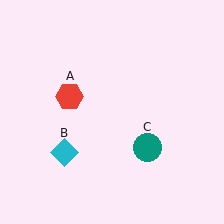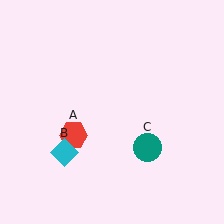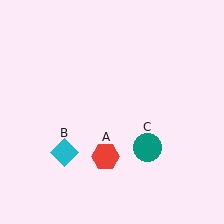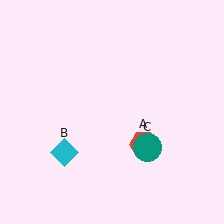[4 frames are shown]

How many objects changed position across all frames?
1 object changed position: red hexagon (object A).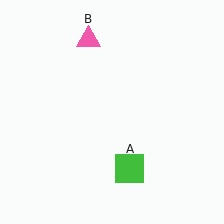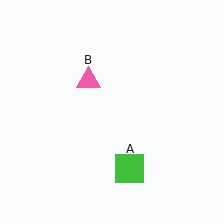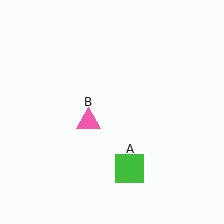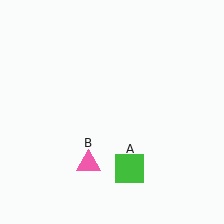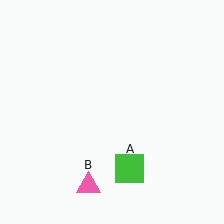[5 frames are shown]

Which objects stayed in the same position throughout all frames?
Green square (object A) remained stationary.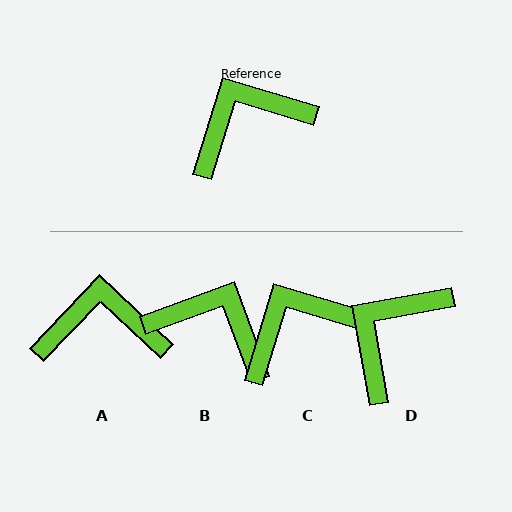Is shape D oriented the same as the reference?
No, it is off by about 27 degrees.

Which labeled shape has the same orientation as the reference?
C.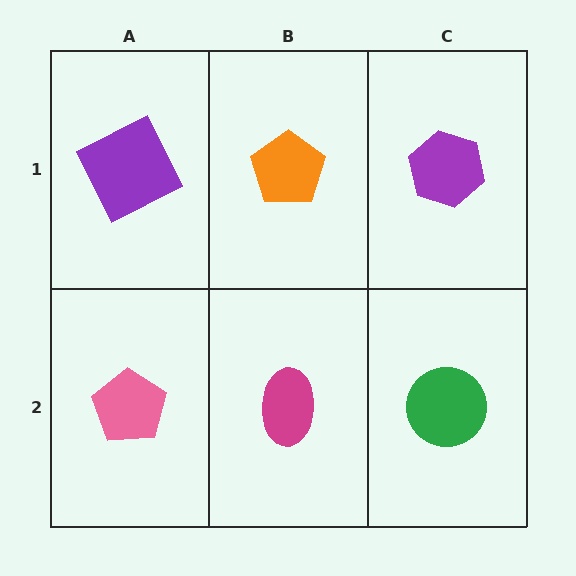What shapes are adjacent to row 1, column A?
A pink pentagon (row 2, column A), an orange pentagon (row 1, column B).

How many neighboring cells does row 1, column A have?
2.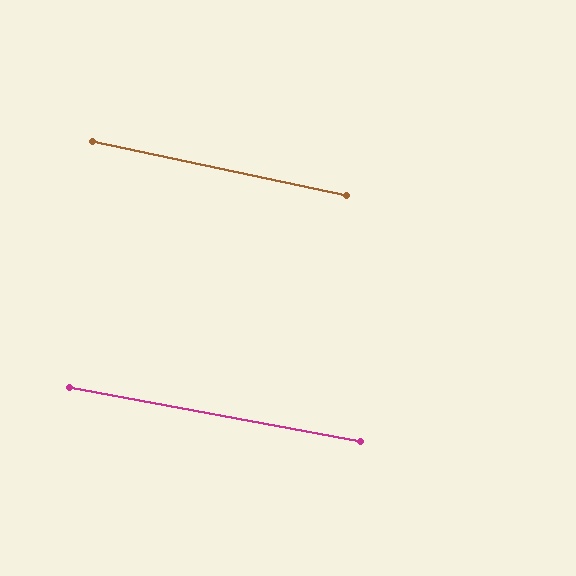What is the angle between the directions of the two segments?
Approximately 1 degree.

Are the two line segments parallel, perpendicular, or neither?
Parallel — their directions differ by only 1.4°.